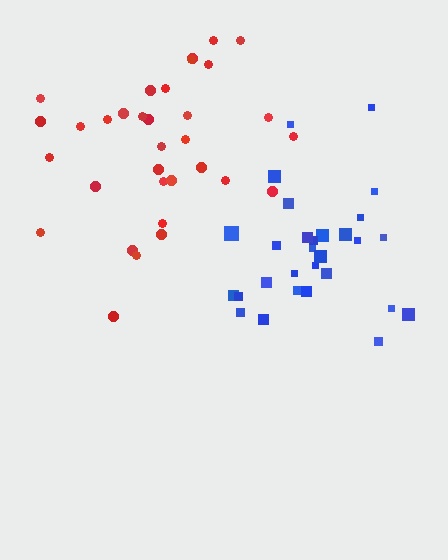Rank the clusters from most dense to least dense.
blue, red.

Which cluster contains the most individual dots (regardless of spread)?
Red (33).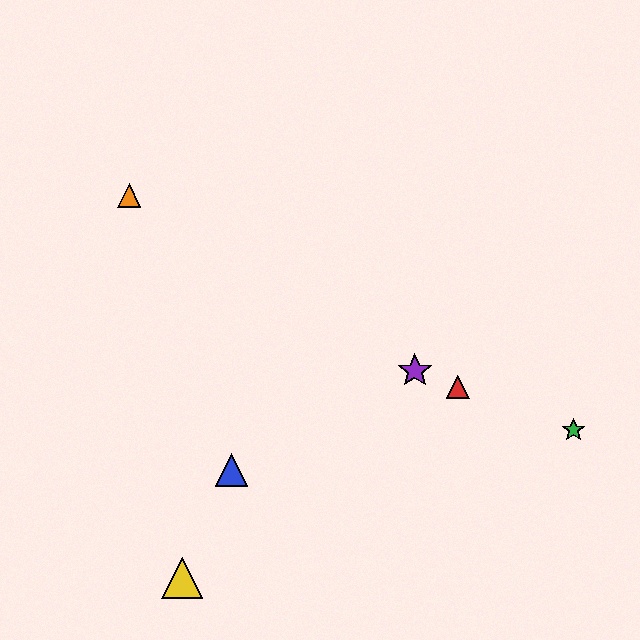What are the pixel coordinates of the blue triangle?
The blue triangle is at (232, 470).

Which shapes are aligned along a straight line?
The red triangle, the green star, the purple star are aligned along a straight line.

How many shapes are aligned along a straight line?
3 shapes (the red triangle, the green star, the purple star) are aligned along a straight line.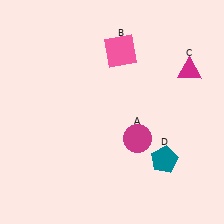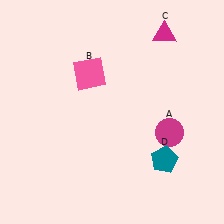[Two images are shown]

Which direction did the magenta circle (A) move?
The magenta circle (A) moved right.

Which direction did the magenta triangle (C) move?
The magenta triangle (C) moved up.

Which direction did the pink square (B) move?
The pink square (B) moved left.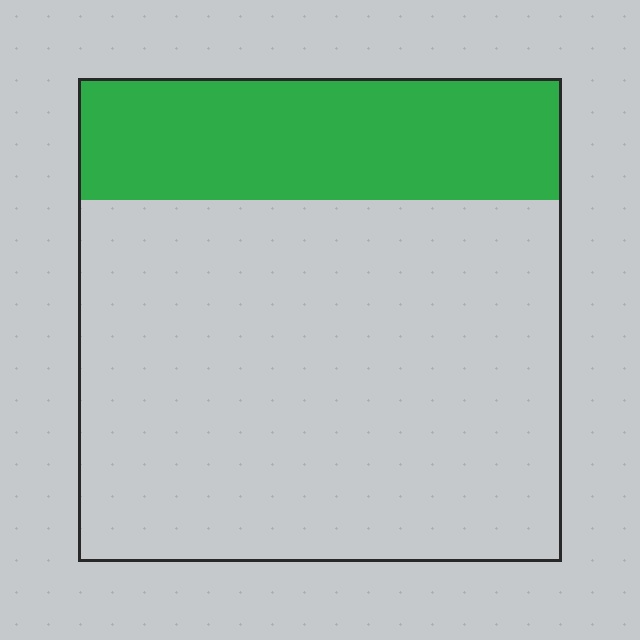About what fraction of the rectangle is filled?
About one quarter (1/4).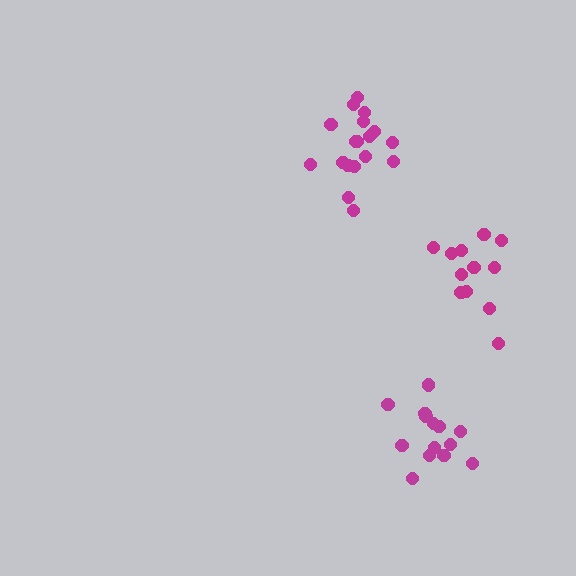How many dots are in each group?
Group 1: 18 dots, Group 2: 14 dots, Group 3: 12 dots (44 total).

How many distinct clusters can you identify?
There are 3 distinct clusters.